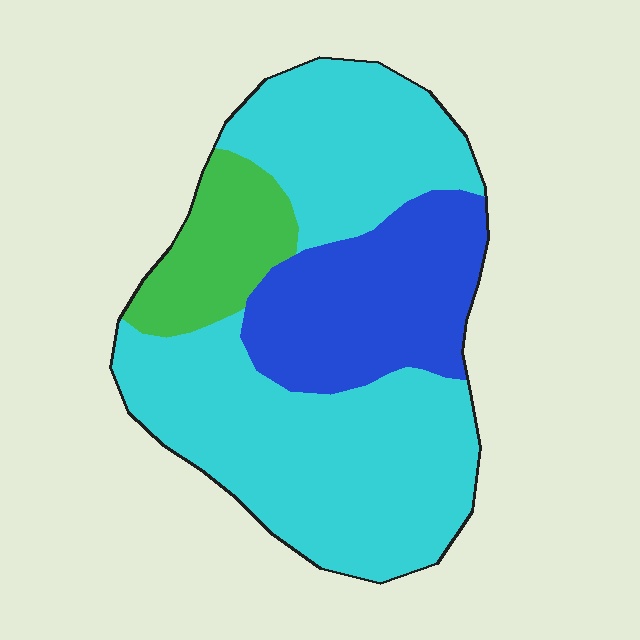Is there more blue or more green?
Blue.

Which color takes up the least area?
Green, at roughly 15%.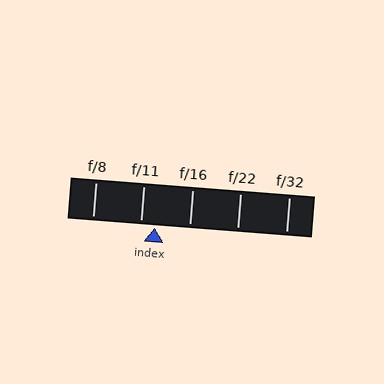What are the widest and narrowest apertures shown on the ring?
The widest aperture shown is f/8 and the narrowest is f/32.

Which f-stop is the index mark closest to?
The index mark is closest to f/11.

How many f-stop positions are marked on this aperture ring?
There are 5 f-stop positions marked.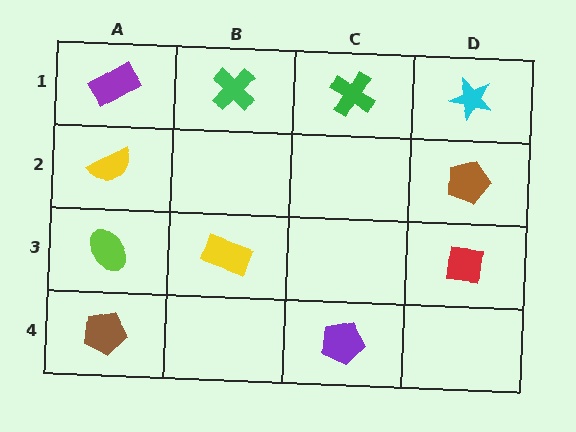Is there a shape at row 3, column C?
No, that cell is empty.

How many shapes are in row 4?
2 shapes.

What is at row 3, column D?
A red square.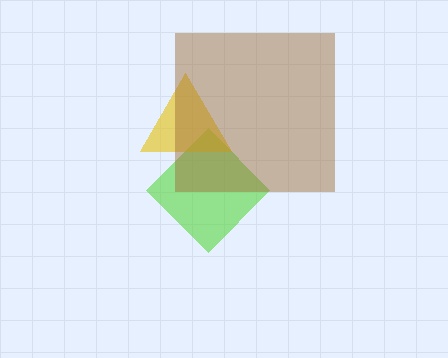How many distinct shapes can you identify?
There are 3 distinct shapes: a lime diamond, a yellow triangle, a brown square.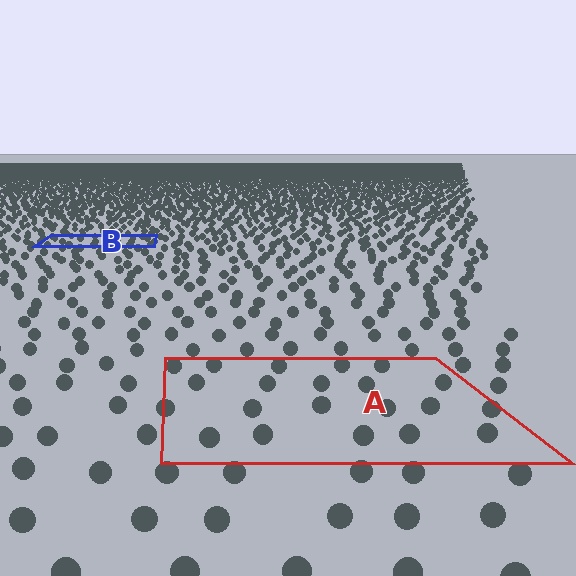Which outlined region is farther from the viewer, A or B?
Region B is farther from the viewer — the texture elements inside it appear smaller and more densely packed.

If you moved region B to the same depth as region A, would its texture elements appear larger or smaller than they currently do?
They would appear larger. At a closer depth, the same texture elements are projected at a bigger on-screen size.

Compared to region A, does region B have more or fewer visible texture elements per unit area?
Region B has more texture elements per unit area — they are packed more densely because it is farther away.